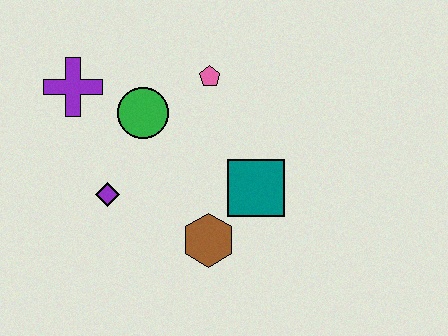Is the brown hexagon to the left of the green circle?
No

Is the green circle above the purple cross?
No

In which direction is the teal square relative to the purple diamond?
The teal square is to the right of the purple diamond.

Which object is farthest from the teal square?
The purple cross is farthest from the teal square.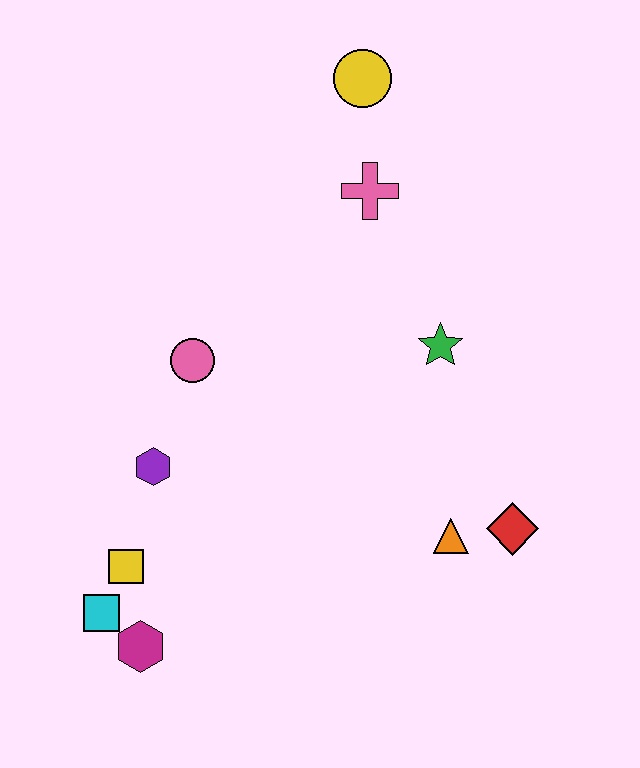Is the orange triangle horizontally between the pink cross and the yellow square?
No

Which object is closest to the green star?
The pink cross is closest to the green star.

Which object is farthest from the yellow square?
The yellow circle is farthest from the yellow square.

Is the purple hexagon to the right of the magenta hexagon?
Yes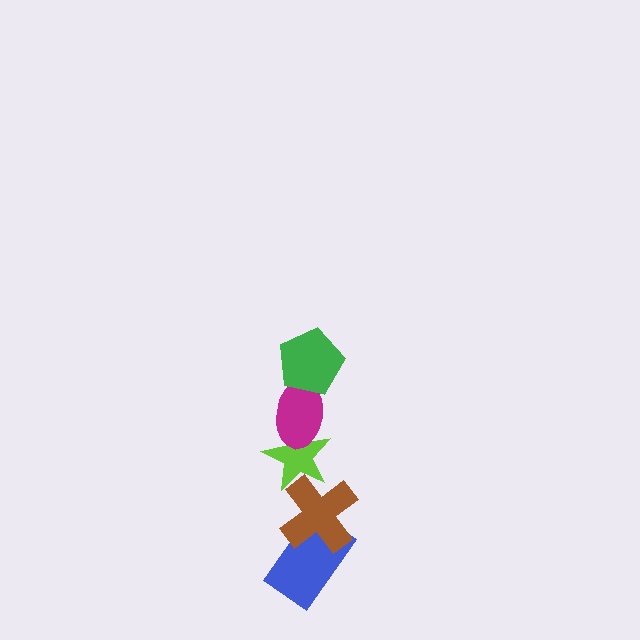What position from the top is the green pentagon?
The green pentagon is 1st from the top.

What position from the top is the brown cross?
The brown cross is 4th from the top.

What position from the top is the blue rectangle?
The blue rectangle is 5th from the top.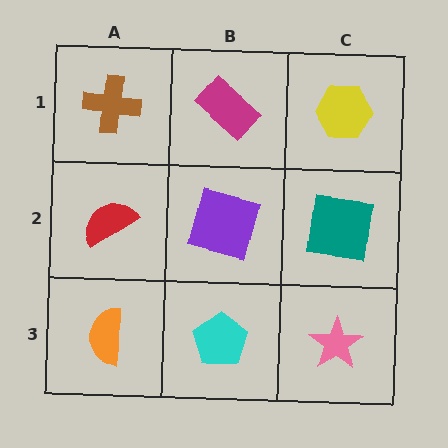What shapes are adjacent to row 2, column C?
A yellow hexagon (row 1, column C), a pink star (row 3, column C), a purple square (row 2, column B).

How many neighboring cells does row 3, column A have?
2.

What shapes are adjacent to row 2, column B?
A magenta rectangle (row 1, column B), a cyan pentagon (row 3, column B), a red semicircle (row 2, column A), a teal square (row 2, column C).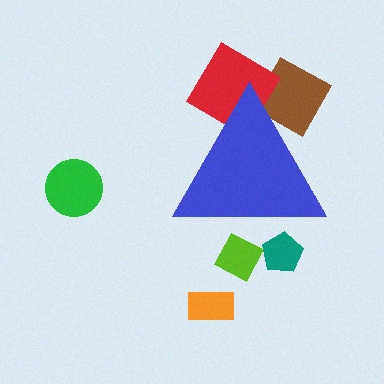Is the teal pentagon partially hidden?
Yes, the teal pentagon is partially hidden behind the blue triangle.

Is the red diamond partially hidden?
Yes, the red diamond is partially hidden behind the blue triangle.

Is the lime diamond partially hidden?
Yes, the lime diamond is partially hidden behind the blue triangle.